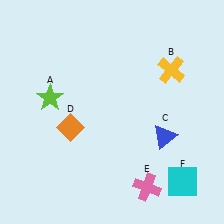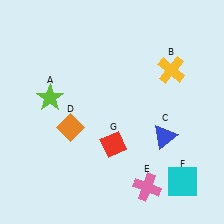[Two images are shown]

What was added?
A red diamond (G) was added in Image 2.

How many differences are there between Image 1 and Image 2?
There is 1 difference between the two images.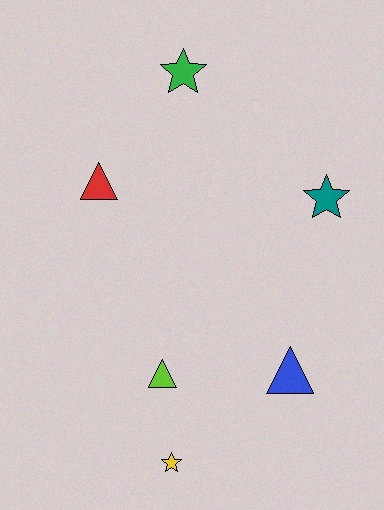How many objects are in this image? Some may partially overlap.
There are 6 objects.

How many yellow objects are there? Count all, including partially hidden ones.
There is 1 yellow object.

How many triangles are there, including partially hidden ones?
There are 3 triangles.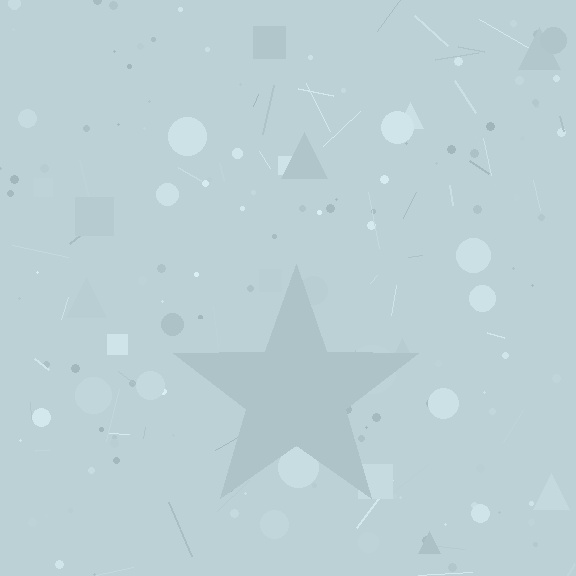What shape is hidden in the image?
A star is hidden in the image.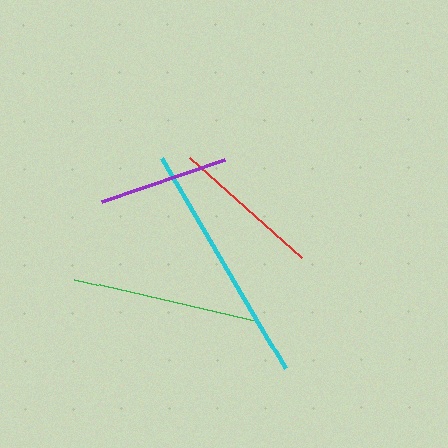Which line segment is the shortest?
The purple line is the shortest at approximately 130 pixels.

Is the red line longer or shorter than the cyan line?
The cyan line is longer than the red line.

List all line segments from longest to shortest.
From longest to shortest: cyan, green, red, purple.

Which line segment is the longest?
The cyan line is the longest at approximately 244 pixels.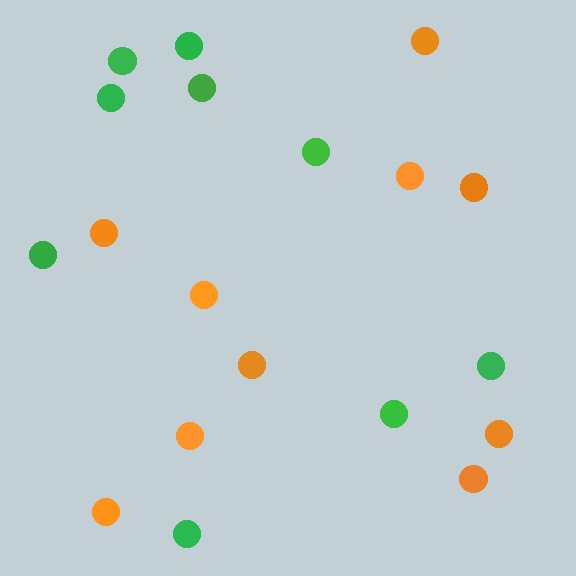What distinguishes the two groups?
There are 2 groups: one group of orange circles (10) and one group of green circles (9).